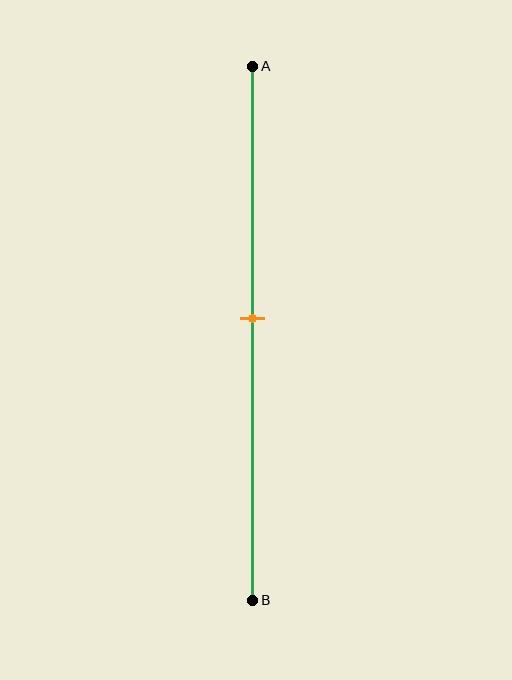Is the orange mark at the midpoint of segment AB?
Yes, the mark is approximately at the midpoint.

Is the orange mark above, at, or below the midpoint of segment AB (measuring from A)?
The orange mark is approximately at the midpoint of segment AB.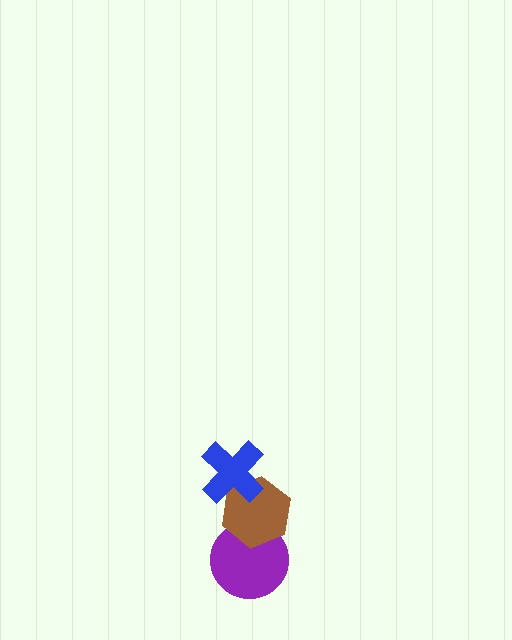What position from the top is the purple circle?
The purple circle is 3rd from the top.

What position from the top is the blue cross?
The blue cross is 1st from the top.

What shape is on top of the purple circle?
The brown hexagon is on top of the purple circle.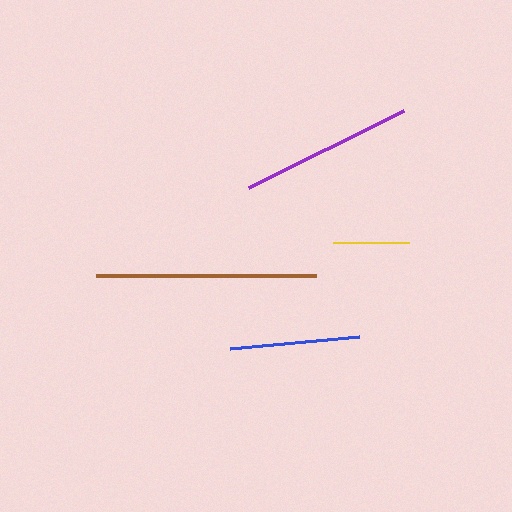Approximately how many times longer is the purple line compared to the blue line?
The purple line is approximately 1.3 times the length of the blue line.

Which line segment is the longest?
The brown line is the longest at approximately 220 pixels.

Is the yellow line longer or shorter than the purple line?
The purple line is longer than the yellow line.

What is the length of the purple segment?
The purple segment is approximately 173 pixels long.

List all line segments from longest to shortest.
From longest to shortest: brown, purple, blue, yellow.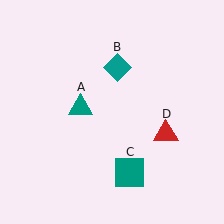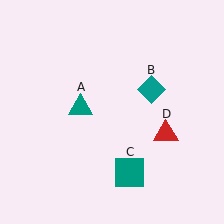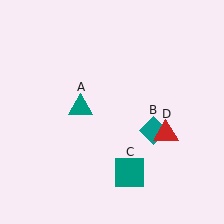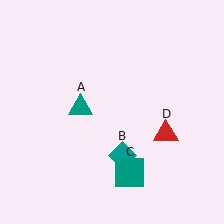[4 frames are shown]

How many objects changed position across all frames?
1 object changed position: teal diamond (object B).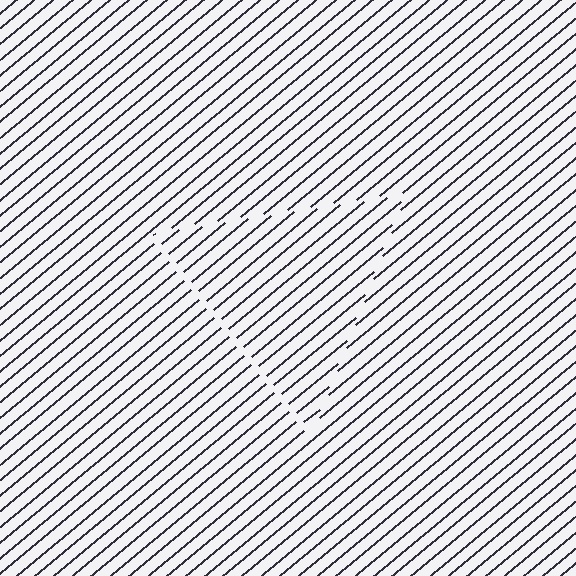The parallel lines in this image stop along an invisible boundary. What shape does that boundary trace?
An illusory triangle. The interior of the shape contains the same grating, shifted by half a period — the contour is defined by the phase discontinuity where line-ends from the inner and outer gratings abut.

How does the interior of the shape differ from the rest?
The interior of the shape contains the same grating, shifted by half a period — the contour is defined by the phase discontinuity where line-ends from the inner and outer gratings abut.